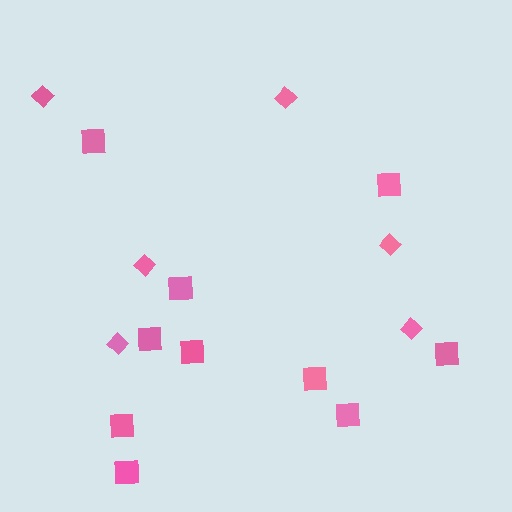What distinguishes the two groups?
There are 2 groups: one group of diamonds (6) and one group of squares (10).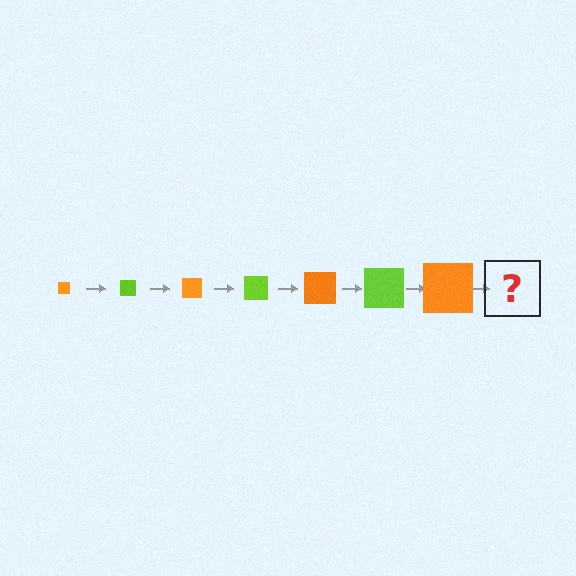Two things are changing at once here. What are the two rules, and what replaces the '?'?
The two rules are that the square grows larger each step and the color cycles through orange and lime. The '?' should be a lime square, larger than the previous one.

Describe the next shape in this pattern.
It should be a lime square, larger than the previous one.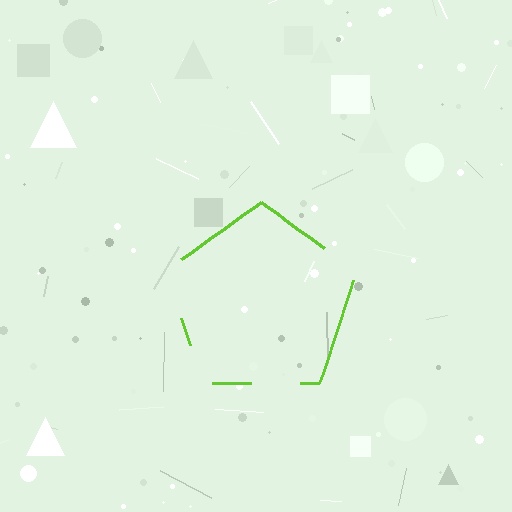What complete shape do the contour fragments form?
The contour fragments form a pentagon.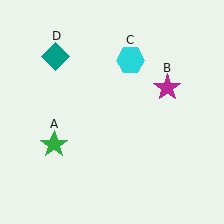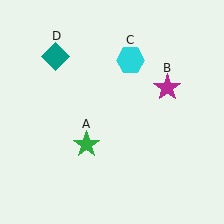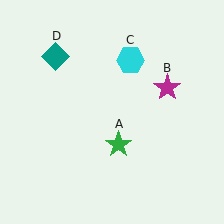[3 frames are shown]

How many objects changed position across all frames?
1 object changed position: green star (object A).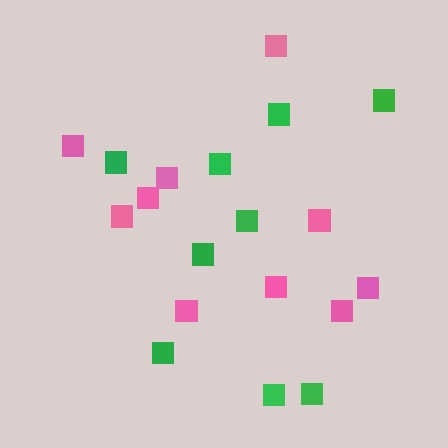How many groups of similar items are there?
There are 2 groups: one group of green squares (9) and one group of pink squares (10).